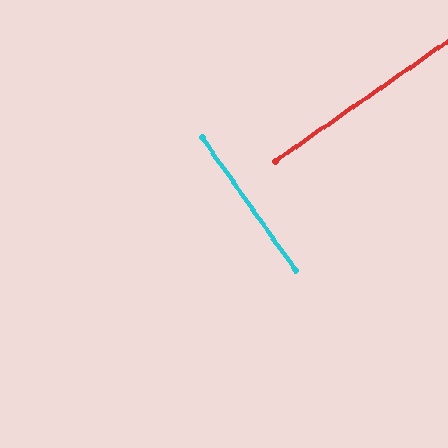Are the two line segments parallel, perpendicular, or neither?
Perpendicular — they meet at approximately 89°.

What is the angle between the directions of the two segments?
Approximately 89 degrees.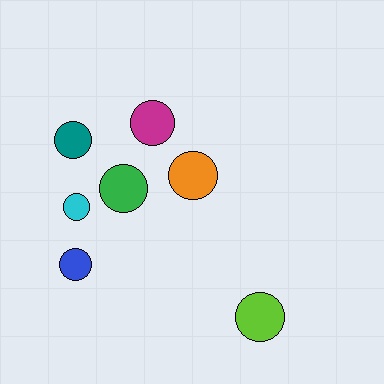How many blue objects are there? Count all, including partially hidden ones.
There is 1 blue object.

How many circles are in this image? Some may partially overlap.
There are 7 circles.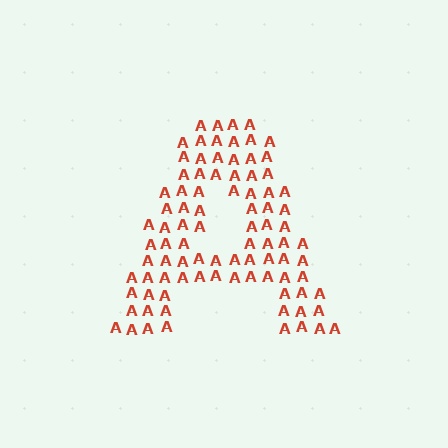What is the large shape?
The large shape is the letter A.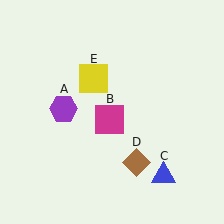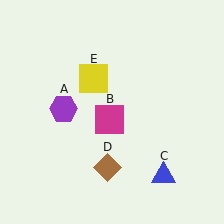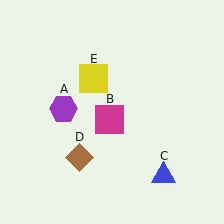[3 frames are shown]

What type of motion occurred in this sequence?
The brown diamond (object D) rotated clockwise around the center of the scene.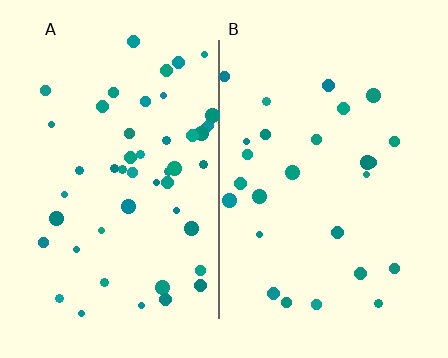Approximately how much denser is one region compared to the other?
Approximately 1.9× — region A over region B.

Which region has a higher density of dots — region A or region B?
A (the left).